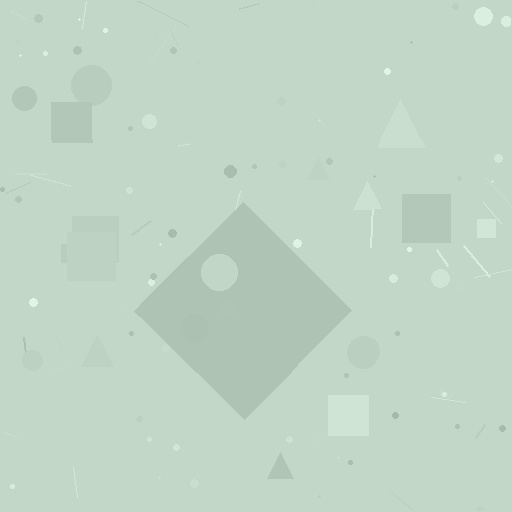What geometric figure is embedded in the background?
A diamond is embedded in the background.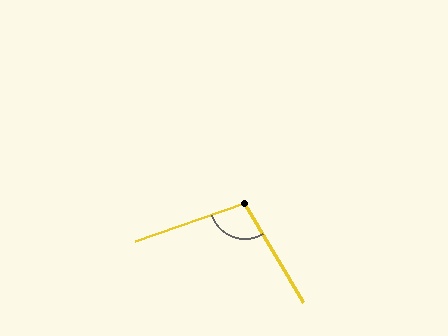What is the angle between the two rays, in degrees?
Approximately 102 degrees.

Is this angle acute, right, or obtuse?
It is obtuse.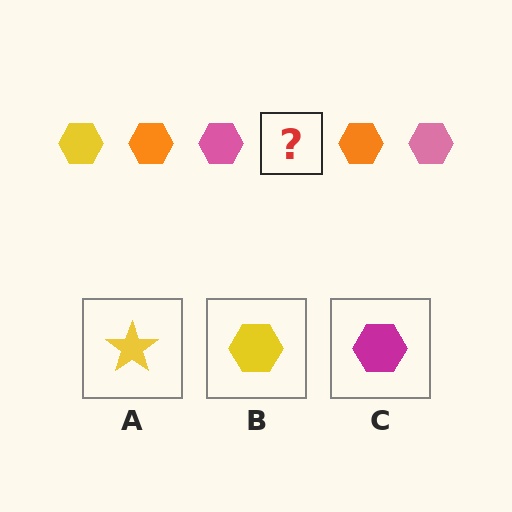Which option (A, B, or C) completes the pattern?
B.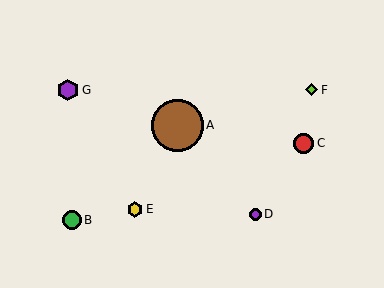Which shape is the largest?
The brown circle (labeled A) is the largest.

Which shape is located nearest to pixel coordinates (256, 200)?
The purple circle (labeled D) at (255, 214) is nearest to that location.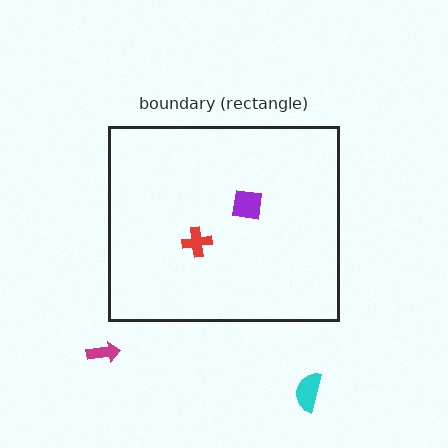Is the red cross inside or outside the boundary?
Inside.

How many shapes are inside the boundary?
2 inside, 2 outside.